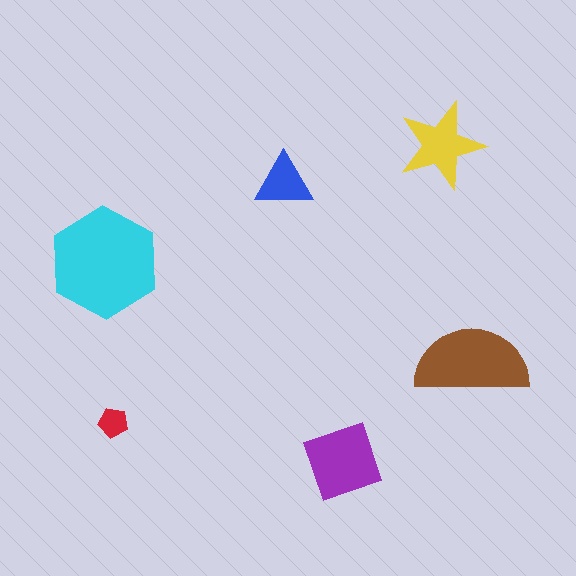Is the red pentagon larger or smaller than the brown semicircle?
Smaller.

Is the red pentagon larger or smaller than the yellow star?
Smaller.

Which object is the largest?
The cyan hexagon.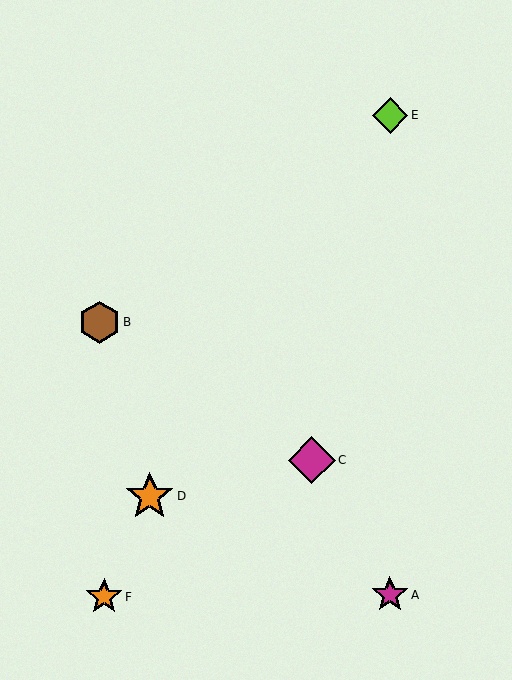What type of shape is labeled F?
Shape F is an orange star.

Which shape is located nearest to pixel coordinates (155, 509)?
The orange star (labeled D) at (150, 496) is nearest to that location.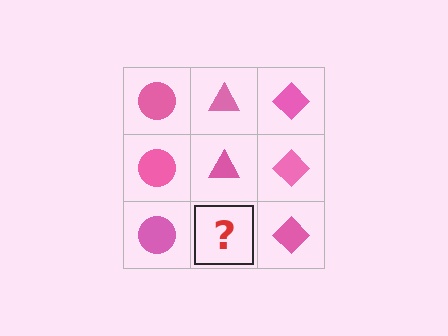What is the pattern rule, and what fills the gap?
The rule is that each column has a consistent shape. The gap should be filled with a pink triangle.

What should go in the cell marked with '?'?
The missing cell should contain a pink triangle.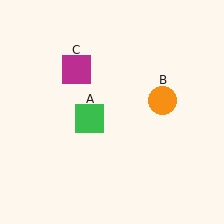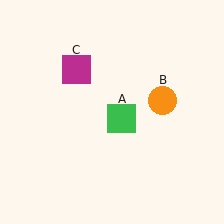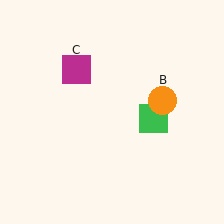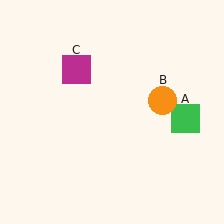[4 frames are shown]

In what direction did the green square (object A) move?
The green square (object A) moved right.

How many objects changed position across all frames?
1 object changed position: green square (object A).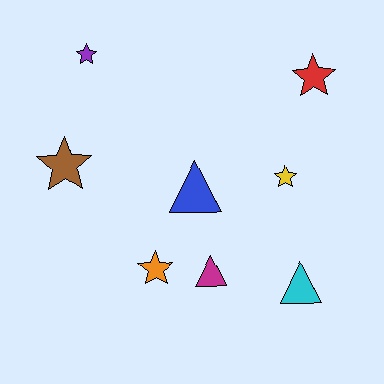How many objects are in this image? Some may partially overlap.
There are 8 objects.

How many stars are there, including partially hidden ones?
There are 5 stars.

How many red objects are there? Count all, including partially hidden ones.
There is 1 red object.